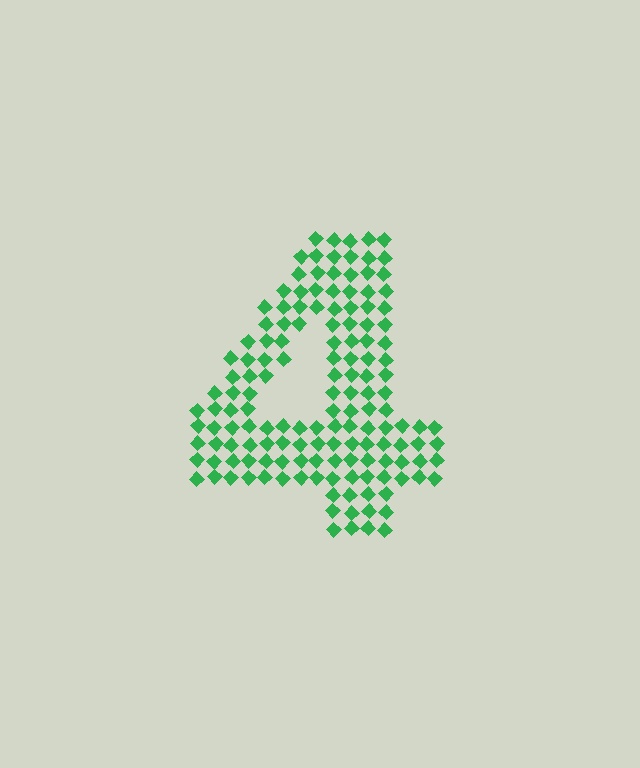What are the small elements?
The small elements are diamonds.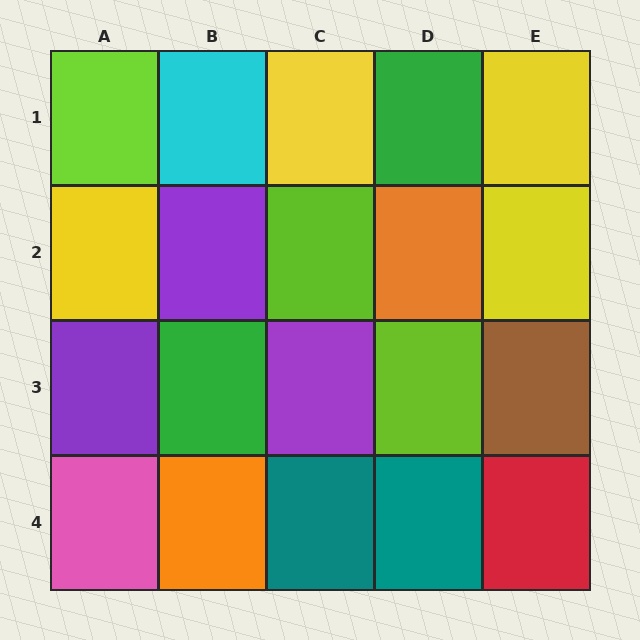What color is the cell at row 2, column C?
Lime.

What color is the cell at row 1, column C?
Yellow.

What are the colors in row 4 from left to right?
Pink, orange, teal, teal, red.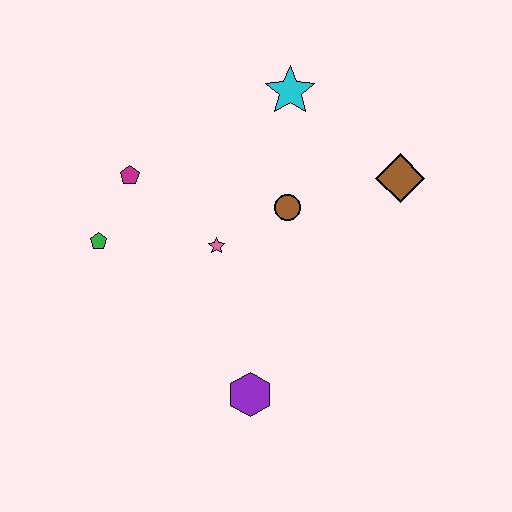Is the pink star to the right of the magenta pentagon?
Yes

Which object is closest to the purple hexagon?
The pink star is closest to the purple hexagon.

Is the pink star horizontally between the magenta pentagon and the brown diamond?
Yes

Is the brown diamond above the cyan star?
No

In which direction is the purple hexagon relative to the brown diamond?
The purple hexagon is below the brown diamond.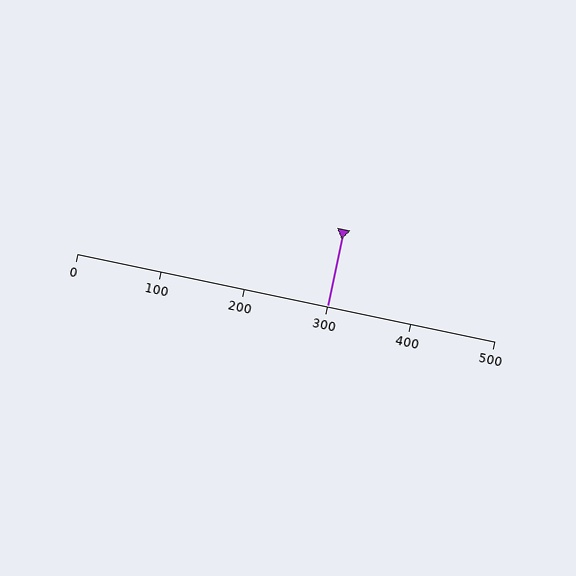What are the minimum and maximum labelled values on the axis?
The axis runs from 0 to 500.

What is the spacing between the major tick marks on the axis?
The major ticks are spaced 100 apart.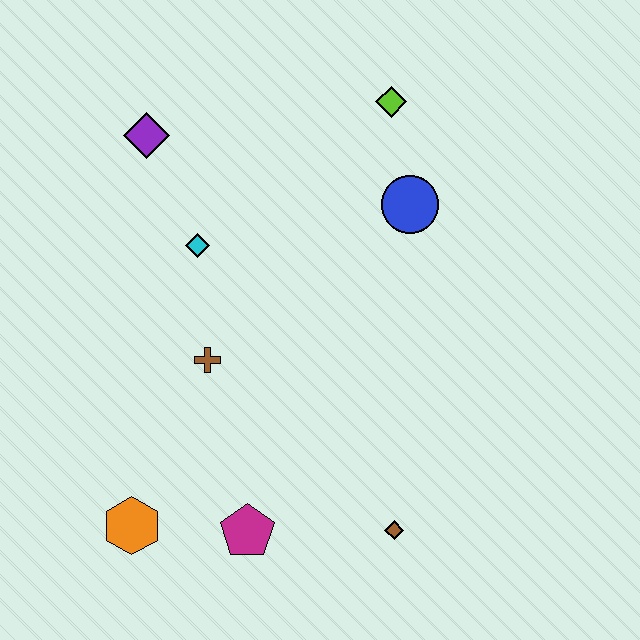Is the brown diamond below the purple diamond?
Yes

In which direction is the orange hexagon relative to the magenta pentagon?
The orange hexagon is to the left of the magenta pentagon.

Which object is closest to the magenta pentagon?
The orange hexagon is closest to the magenta pentagon.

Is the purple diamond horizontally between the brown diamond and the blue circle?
No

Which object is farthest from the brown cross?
The lime diamond is farthest from the brown cross.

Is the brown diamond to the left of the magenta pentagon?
No